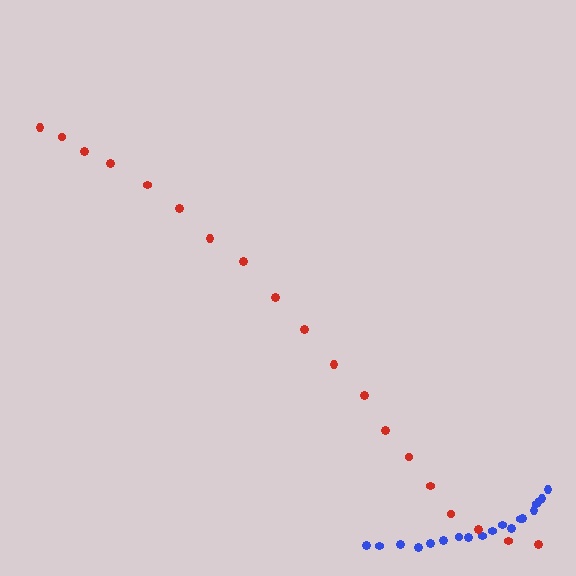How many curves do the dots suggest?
There are 2 distinct paths.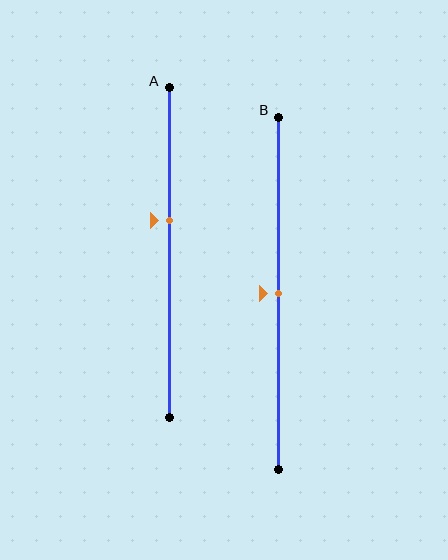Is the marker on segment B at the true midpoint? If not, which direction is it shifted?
Yes, the marker on segment B is at the true midpoint.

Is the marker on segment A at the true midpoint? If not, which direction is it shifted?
No, the marker on segment A is shifted upward by about 10% of the segment length.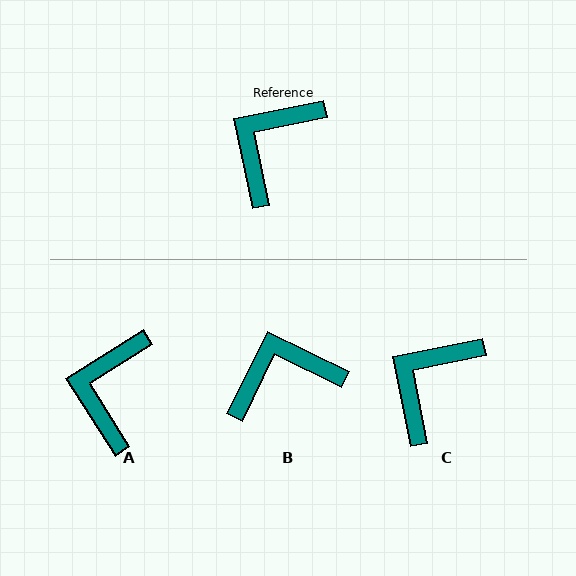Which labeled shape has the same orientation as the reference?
C.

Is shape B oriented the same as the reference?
No, it is off by about 38 degrees.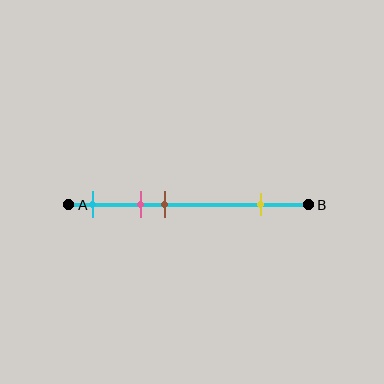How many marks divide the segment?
There are 4 marks dividing the segment.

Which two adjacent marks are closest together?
The pink and brown marks are the closest adjacent pair.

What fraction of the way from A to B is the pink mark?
The pink mark is approximately 30% (0.3) of the way from A to B.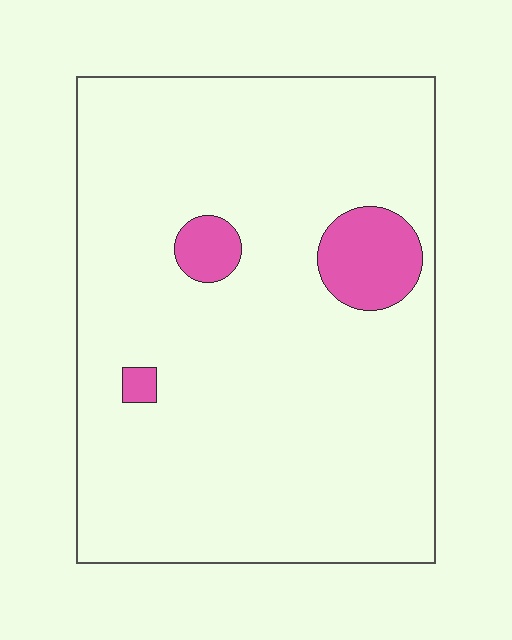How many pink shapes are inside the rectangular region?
3.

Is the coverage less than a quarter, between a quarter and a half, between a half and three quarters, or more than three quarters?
Less than a quarter.